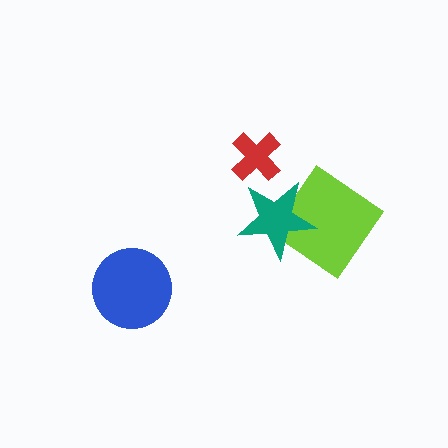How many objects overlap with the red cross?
0 objects overlap with the red cross.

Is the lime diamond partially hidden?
Yes, it is partially covered by another shape.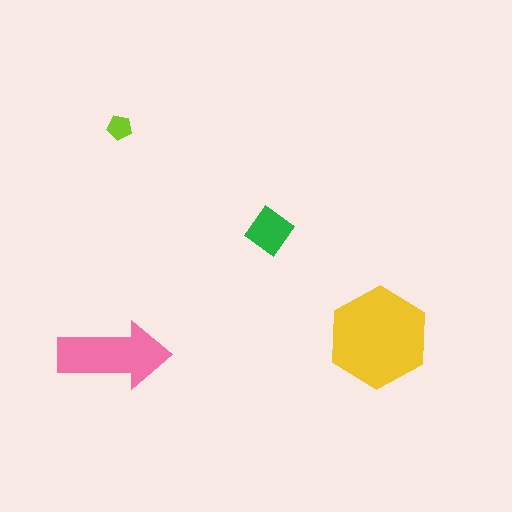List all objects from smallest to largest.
The lime pentagon, the green diamond, the pink arrow, the yellow hexagon.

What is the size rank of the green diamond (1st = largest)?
3rd.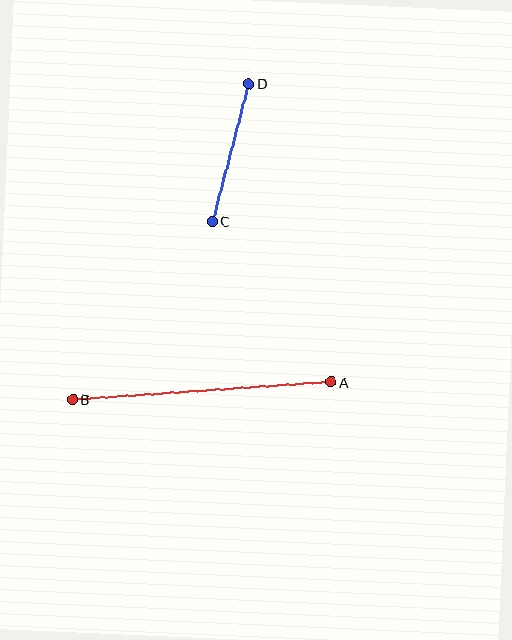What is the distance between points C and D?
The distance is approximately 142 pixels.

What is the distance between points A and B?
The distance is approximately 259 pixels.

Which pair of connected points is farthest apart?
Points A and B are farthest apart.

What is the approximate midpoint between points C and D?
The midpoint is at approximately (231, 152) pixels.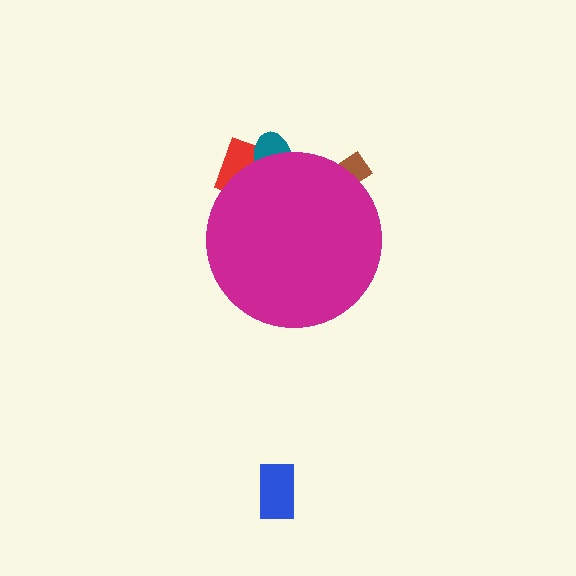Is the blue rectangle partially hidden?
No, the blue rectangle is fully visible.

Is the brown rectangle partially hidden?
Yes, the brown rectangle is partially hidden behind the magenta circle.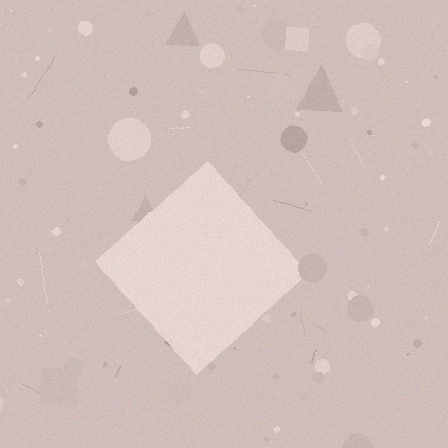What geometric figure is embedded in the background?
A diamond is embedded in the background.